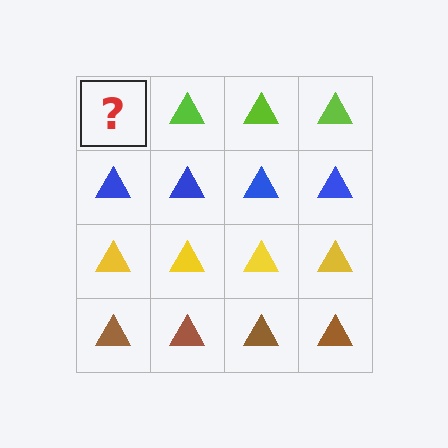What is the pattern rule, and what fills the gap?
The rule is that each row has a consistent color. The gap should be filled with a lime triangle.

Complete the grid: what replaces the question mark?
The question mark should be replaced with a lime triangle.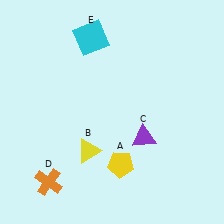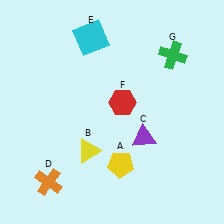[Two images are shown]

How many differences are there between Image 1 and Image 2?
There are 2 differences between the two images.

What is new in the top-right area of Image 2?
A green cross (G) was added in the top-right area of Image 2.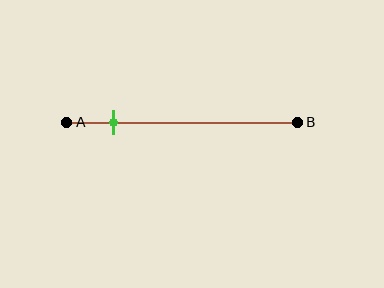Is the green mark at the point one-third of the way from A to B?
No, the mark is at about 20% from A, not at the 33% one-third point.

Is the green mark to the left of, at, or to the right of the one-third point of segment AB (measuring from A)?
The green mark is to the left of the one-third point of segment AB.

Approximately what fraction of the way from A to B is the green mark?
The green mark is approximately 20% of the way from A to B.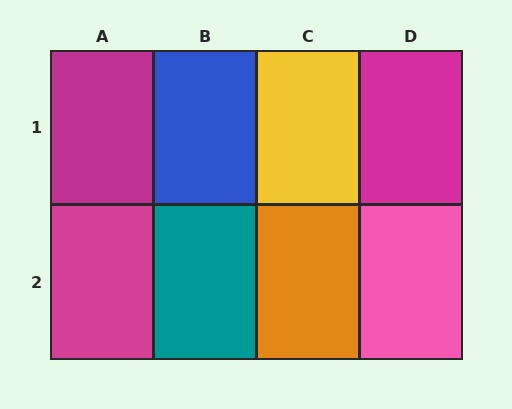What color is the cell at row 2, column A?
Magenta.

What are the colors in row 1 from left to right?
Magenta, blue, yellow, magenta.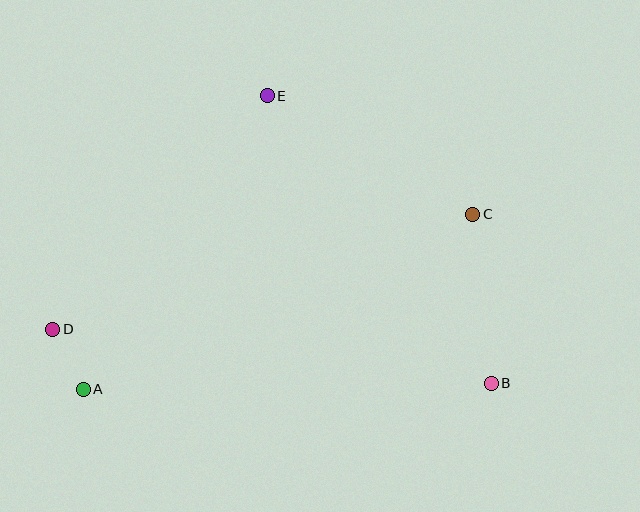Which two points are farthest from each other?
Points B and D are farthest from each other.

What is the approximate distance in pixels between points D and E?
The distance between D and E is approximately 317 pixels.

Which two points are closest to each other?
Points A and D are closest to each other.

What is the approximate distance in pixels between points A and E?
The distance between A and E is approximately 346 pixels.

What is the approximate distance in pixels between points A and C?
The distance between A and C is approximately 427 pixels.